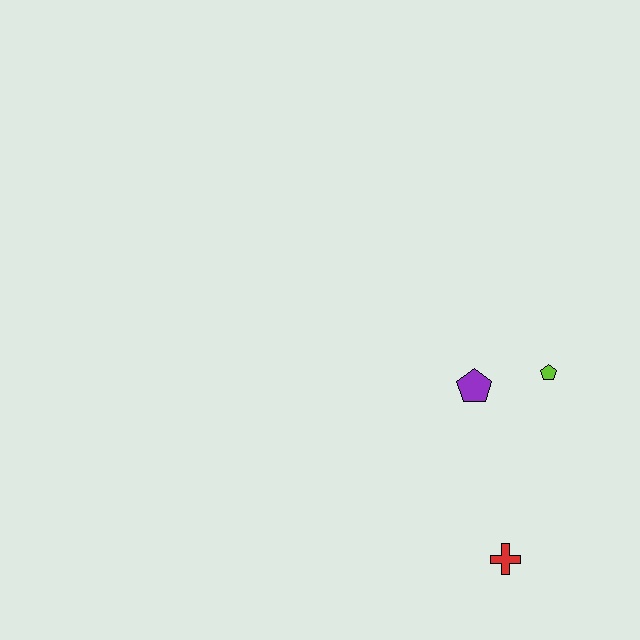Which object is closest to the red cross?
The purple pentagon is closest to the red cross.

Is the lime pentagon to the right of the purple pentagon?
Yes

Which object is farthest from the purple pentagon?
The red cross is farthest from the purple pentagon.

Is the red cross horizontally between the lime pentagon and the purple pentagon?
Yes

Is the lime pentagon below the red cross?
No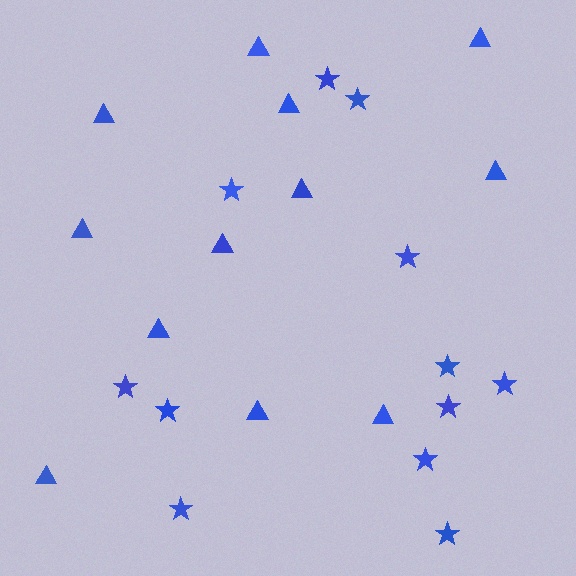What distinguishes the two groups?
There are 2 groups: one group of triangles (12) and one group of stars (12).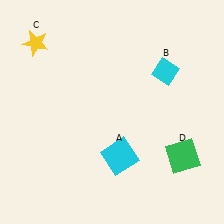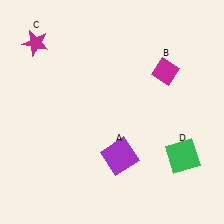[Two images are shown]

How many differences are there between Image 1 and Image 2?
There are 3 differences between the two images.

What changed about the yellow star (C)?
In Image 1, C is yellow. In Image 2, it changed to magenta.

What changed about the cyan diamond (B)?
In Image 1, B is cyan. In Image 2, it changed to magenta.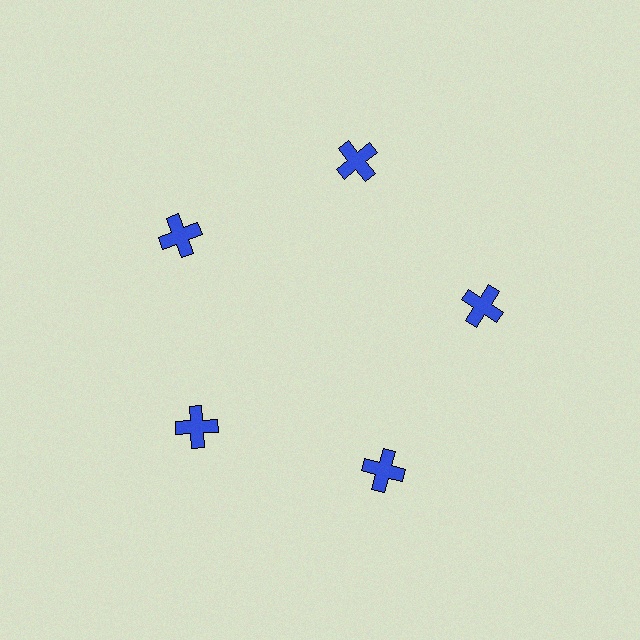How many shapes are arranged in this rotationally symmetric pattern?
There are 5 shapes, arranged in 5 groups of 1.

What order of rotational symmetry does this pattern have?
This pattern has 5-fold rotational symmetry.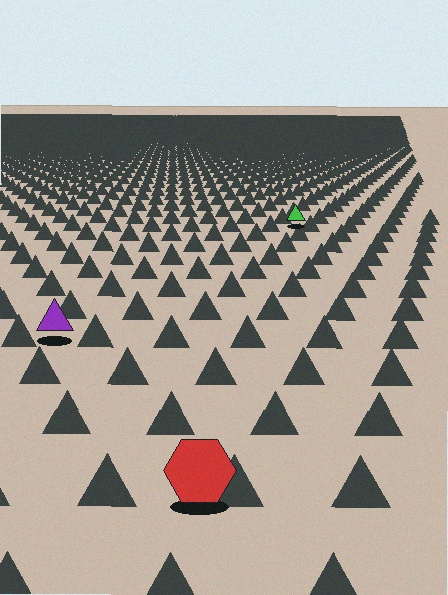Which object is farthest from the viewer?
The green triangle is farthest from the viewer. It appears smaller and the ground texture around it is denser.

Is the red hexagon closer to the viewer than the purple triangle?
Yes. The red hexagon is closer — you can tell from the texture gradient: the ground texture is coarser near it.